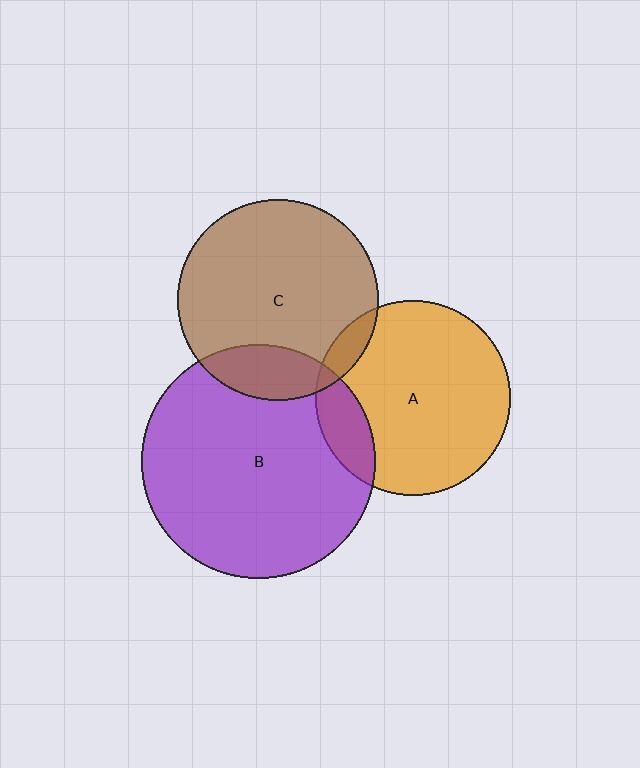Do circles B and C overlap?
Yes.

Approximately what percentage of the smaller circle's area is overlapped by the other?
Approximately 15%.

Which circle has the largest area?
Circle B (purple).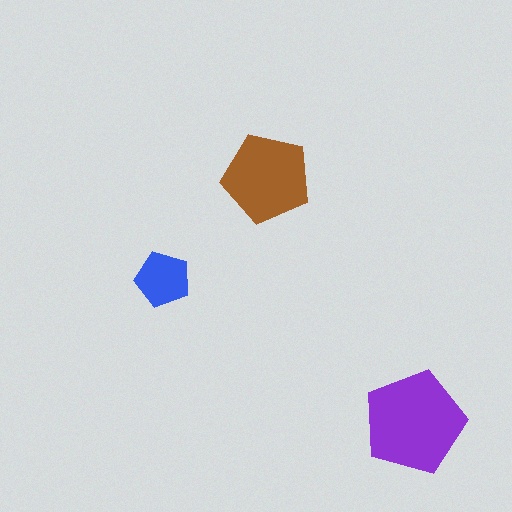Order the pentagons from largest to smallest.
the purple one, the brown one, the blue one.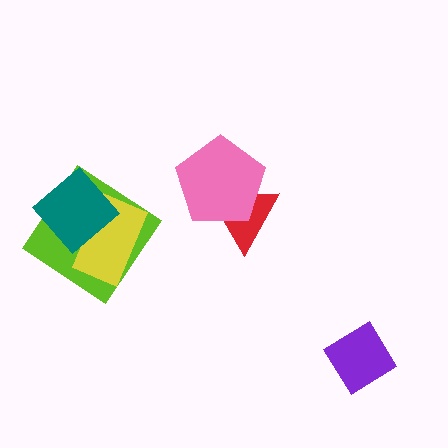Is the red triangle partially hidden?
Yes, it is partially covered by another shape.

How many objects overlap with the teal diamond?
2 objects overlap with the teal diamond.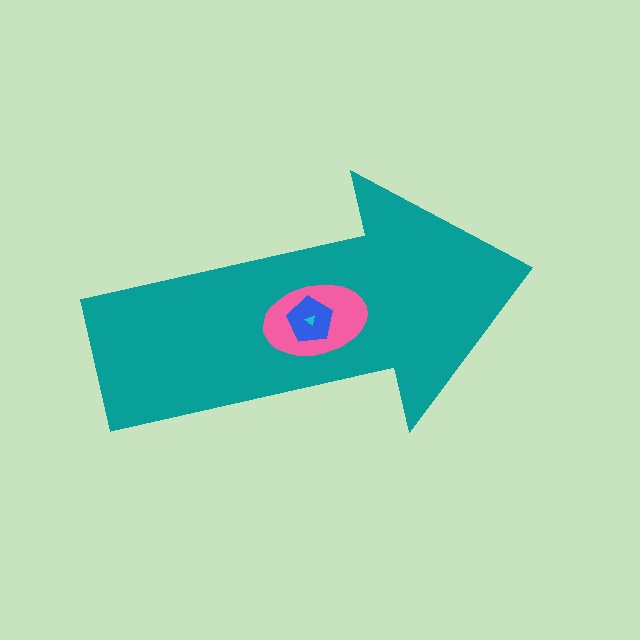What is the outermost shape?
The teal arrow.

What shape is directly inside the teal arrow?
The pink ellipse.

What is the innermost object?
The cyan triangle.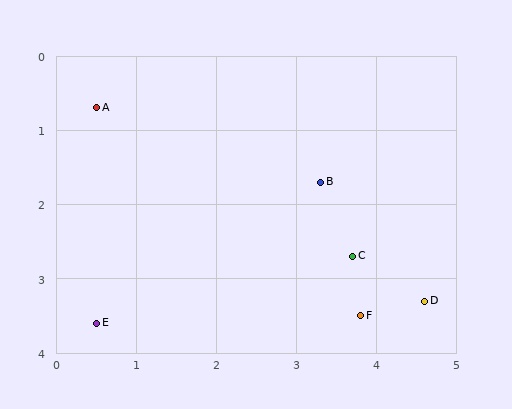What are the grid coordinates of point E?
Point E is at approximately (0.5, 3.6).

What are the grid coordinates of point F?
Point F is at approximately (3.8, 3.5).